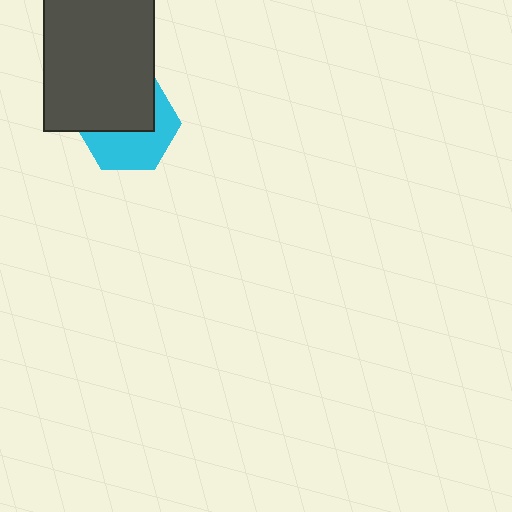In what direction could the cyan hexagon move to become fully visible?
The cyan hexagon could move down. That would shift it out from behind the dark gray rectangle entirely.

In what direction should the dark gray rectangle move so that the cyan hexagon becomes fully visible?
The dark gray rectangle should move up. That is the shortest direction to clear the overlap and leave the cyan hexagon fully visible.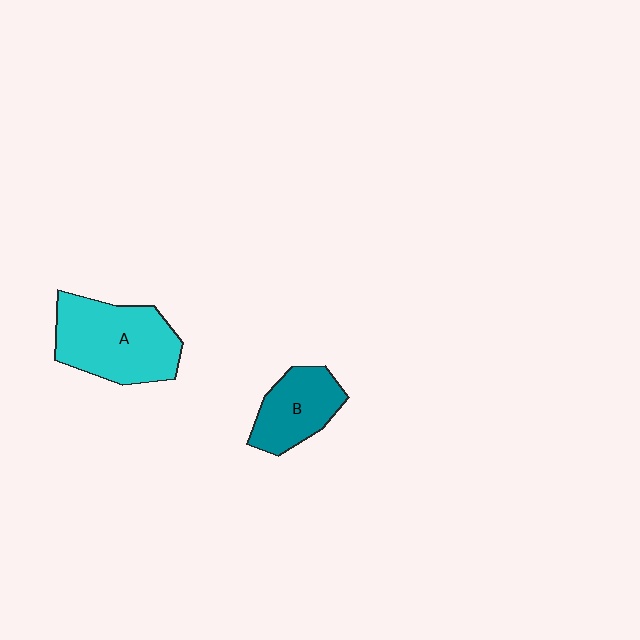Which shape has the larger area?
Shape A (cyan).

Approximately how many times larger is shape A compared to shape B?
Approximately 1.6 times.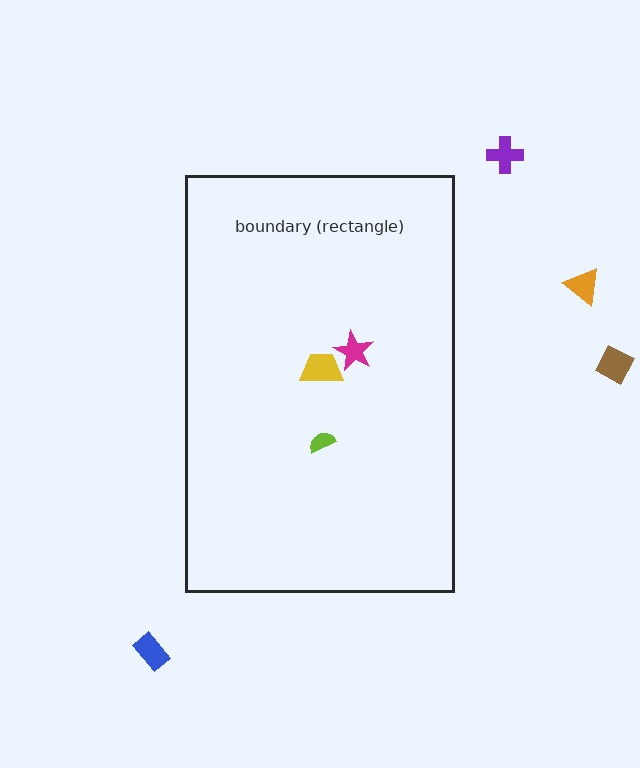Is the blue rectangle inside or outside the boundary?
Outside.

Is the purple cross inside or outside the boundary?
Outside.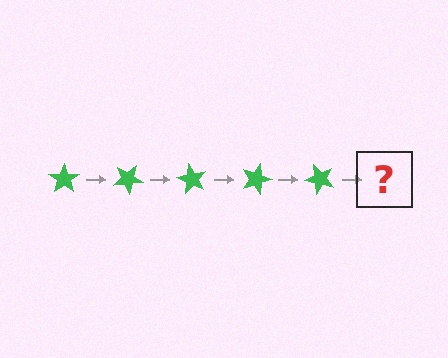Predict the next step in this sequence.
The next step is a green star rotated 150 degrees.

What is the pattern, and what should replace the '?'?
The pattern is that the star rotates 30 degrees each step. The '?' should be a green star rotated 150 degrees.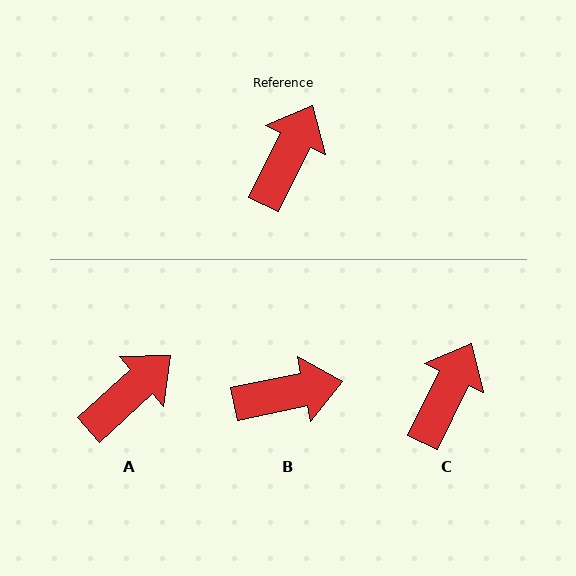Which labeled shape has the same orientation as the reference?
C.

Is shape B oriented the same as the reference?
No, it is off by about 52 degrees.